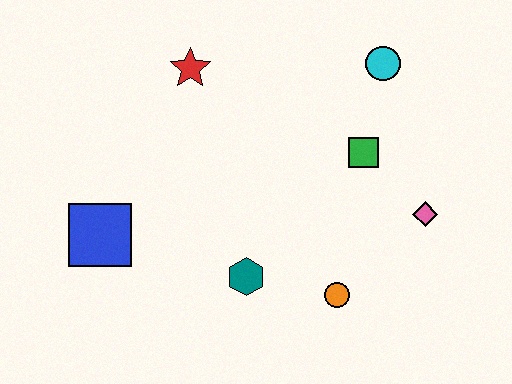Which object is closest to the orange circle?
The teal hexagon is closest to the orange circle.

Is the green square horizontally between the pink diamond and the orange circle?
Yes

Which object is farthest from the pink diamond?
The blue square is farthest from the pink diamond.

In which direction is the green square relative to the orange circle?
The green square is above the orange circle.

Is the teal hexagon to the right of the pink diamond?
No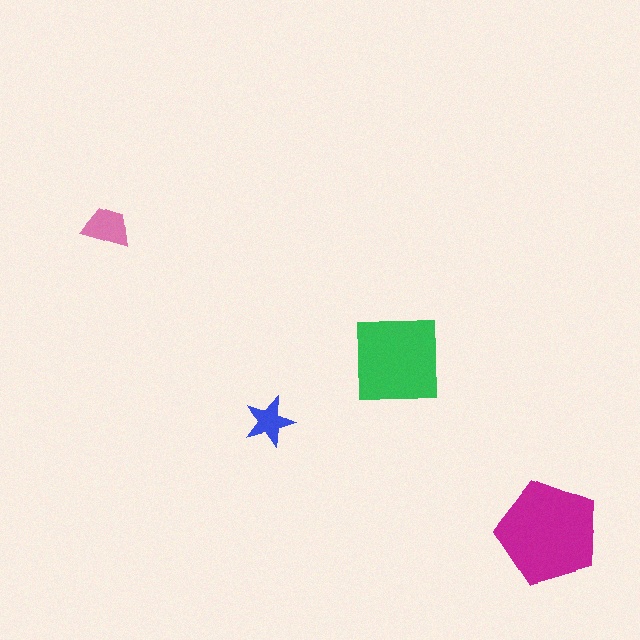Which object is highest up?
The pink trapezoid is topmost.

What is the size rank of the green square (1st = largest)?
2nd.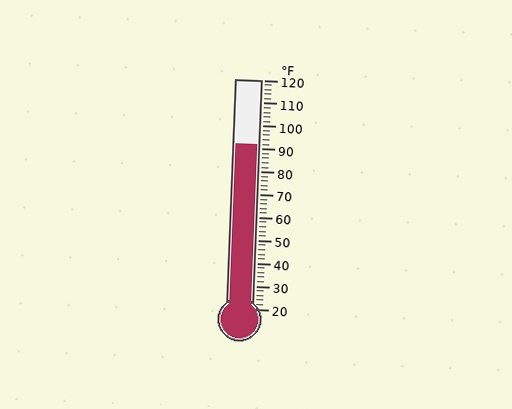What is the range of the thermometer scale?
The thermometer scale ranges from 20°F to 120°F.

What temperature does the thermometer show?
The thermometer shows approximately 92°F.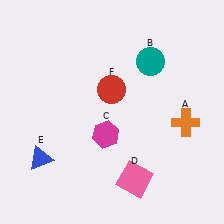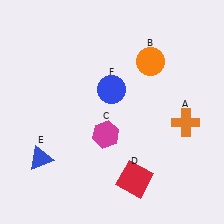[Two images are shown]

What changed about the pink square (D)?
In Image 1, D is pink. In Image 2, it changed to red.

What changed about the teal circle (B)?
In Image 1, B is teal. In Image 2, it changed to orange.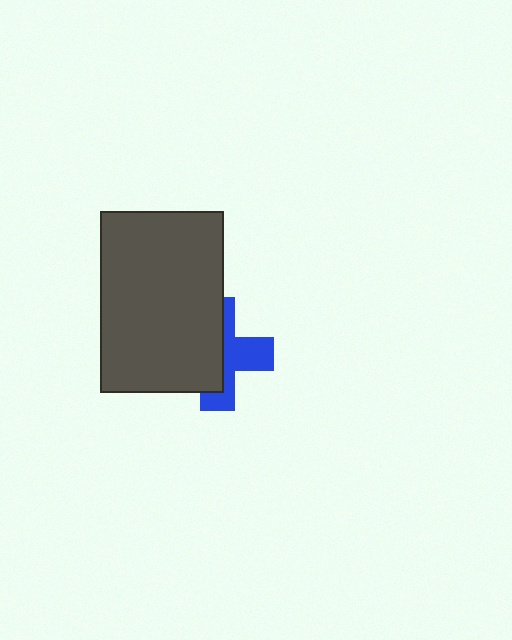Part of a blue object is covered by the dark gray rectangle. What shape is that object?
It is a cross.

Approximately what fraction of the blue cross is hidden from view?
Roughly 54% of the blue cross is hidden behind the dark gray rectangle.